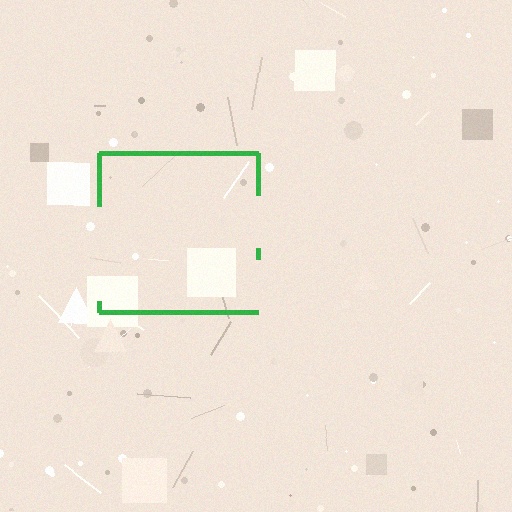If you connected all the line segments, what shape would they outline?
They would outline a square.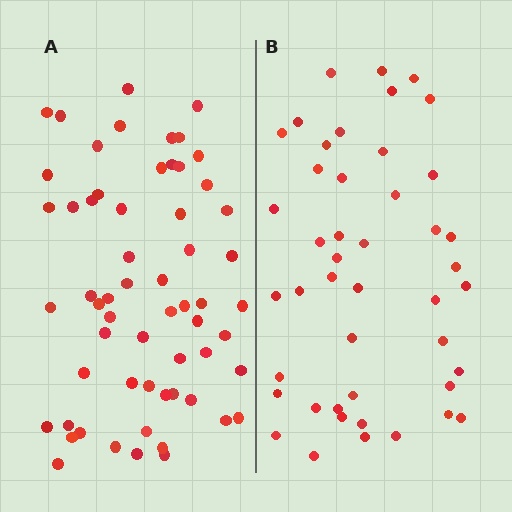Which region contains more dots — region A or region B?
Region A (the left region) has more dots.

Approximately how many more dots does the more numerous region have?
Region A has approximately 15 more dots than region B.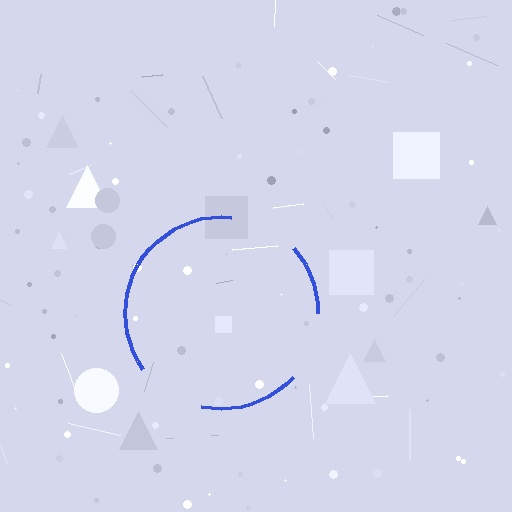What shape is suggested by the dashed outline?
The dashed outline suggests a circle.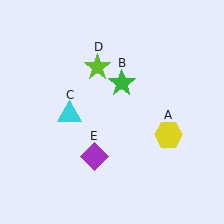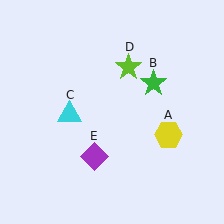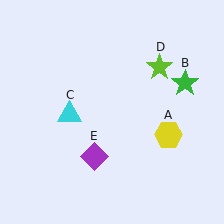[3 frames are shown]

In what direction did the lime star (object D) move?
The lime star (object D) moved right.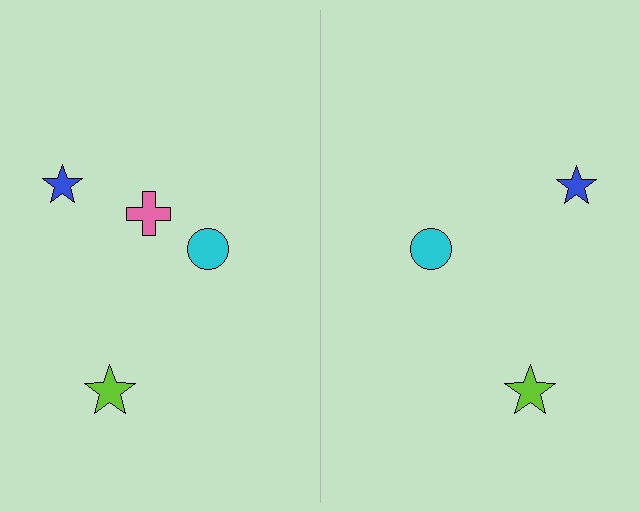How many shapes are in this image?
There are 7 shapes in this image.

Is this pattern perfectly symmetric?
No, the pattern is not perfectly symmetric. A pink cross is missing from the right side.